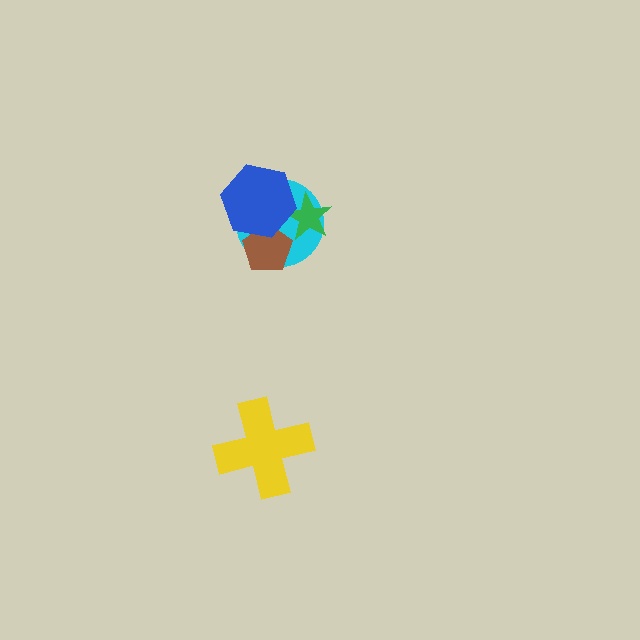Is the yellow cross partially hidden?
No, no other shape covers it.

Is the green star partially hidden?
Yes, it is partially covered by another shape.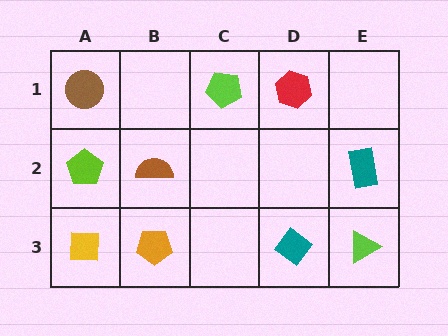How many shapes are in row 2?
3 shapes.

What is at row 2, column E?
A teal rectangle.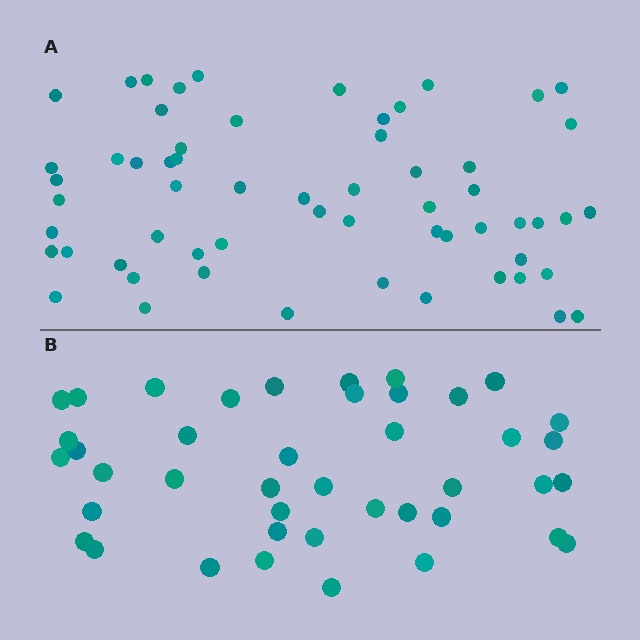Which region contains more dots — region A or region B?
Region A (the top region) has more dots.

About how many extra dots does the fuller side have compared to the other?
Region A has approximately 20 more dots than region B.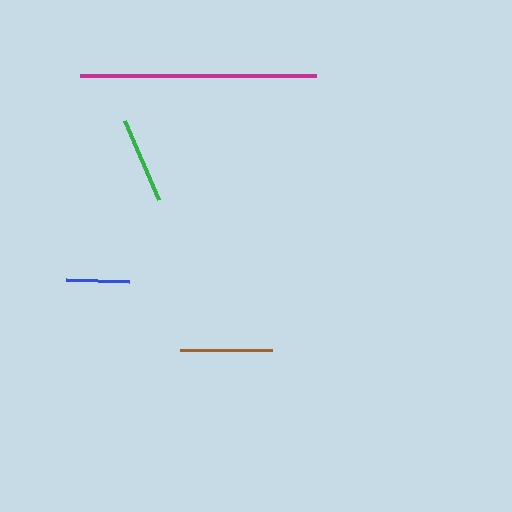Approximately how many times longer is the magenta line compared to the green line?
The magenta line is approximately 2.7 times the length of the green line.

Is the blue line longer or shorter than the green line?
The green line is longer than the blue line.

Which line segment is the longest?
The magenta line is the longest at approximately 236 pixels.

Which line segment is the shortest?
The blue line is the shortest at approximately 63 pixels.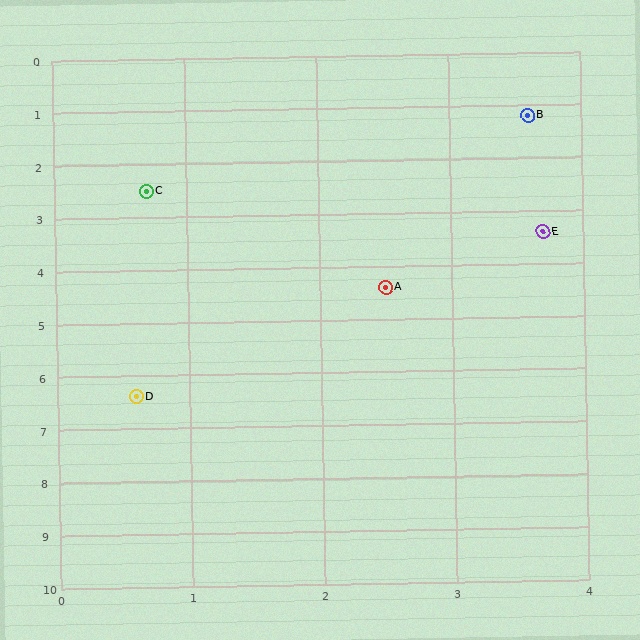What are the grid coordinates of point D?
Point D is at approximately (0.6, 6.4).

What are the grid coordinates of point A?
Point A is at approximately (2.5, 4.4).